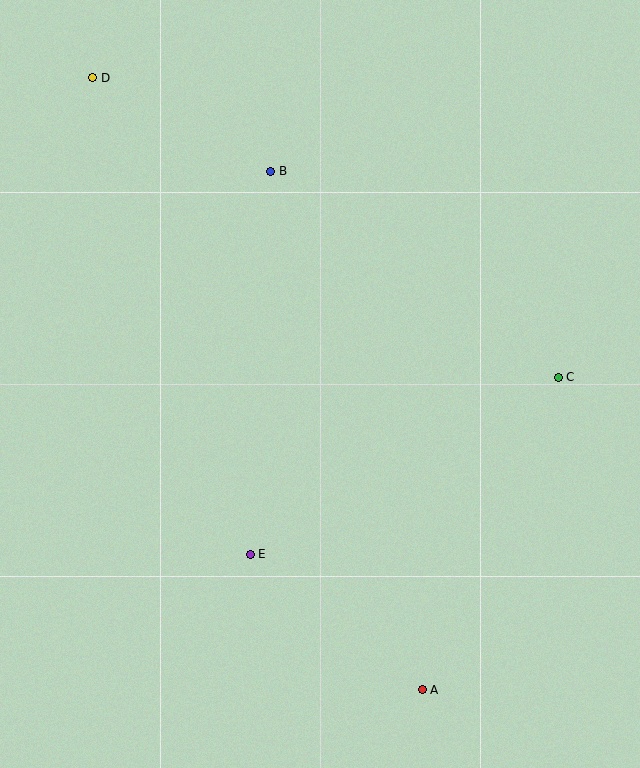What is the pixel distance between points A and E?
The distance between A and E is 219 pixels.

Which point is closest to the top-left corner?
Point D is closest to the top-left corner.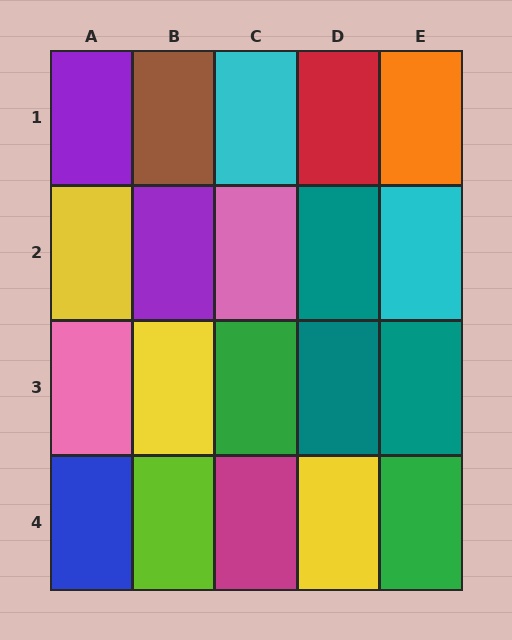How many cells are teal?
3 cells are teal.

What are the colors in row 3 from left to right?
Pink, yellow, green, teal, teal.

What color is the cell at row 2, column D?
Teal.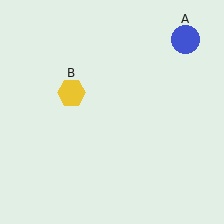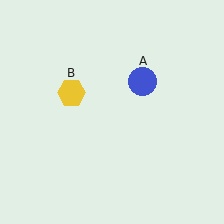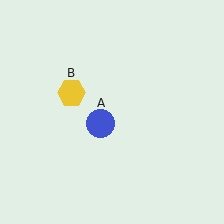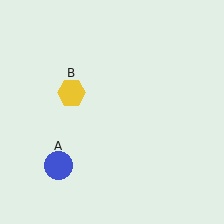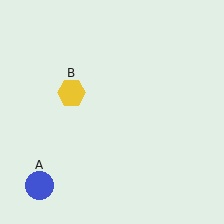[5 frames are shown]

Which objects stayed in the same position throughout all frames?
Yellow hexagon (object B) remained stationary.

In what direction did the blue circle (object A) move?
The blue circle (object A) moved down and to the left.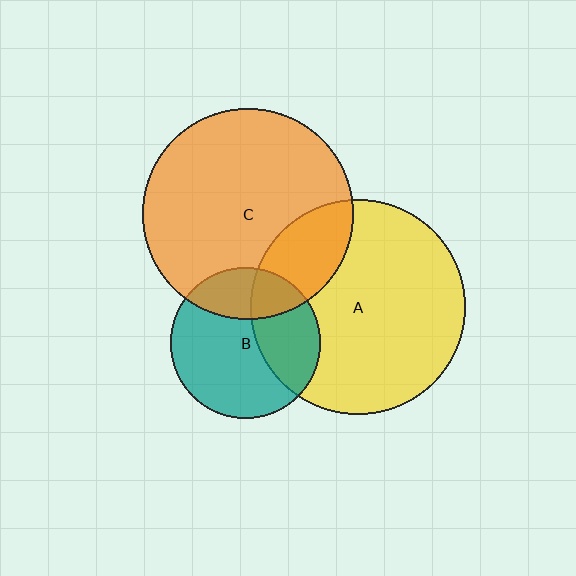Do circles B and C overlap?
Yes.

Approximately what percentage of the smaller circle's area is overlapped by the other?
Approximately 25%.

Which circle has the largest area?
Circle A (yellow).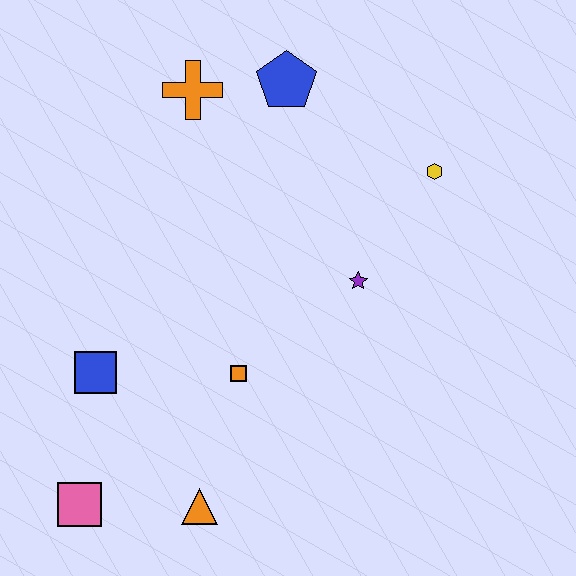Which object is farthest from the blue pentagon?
The pink square is farthest from the blue pentagon.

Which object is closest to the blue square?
The pink square is closest to the blue square.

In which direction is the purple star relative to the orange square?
The purple star is to the right of the orange square.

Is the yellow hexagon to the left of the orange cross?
No